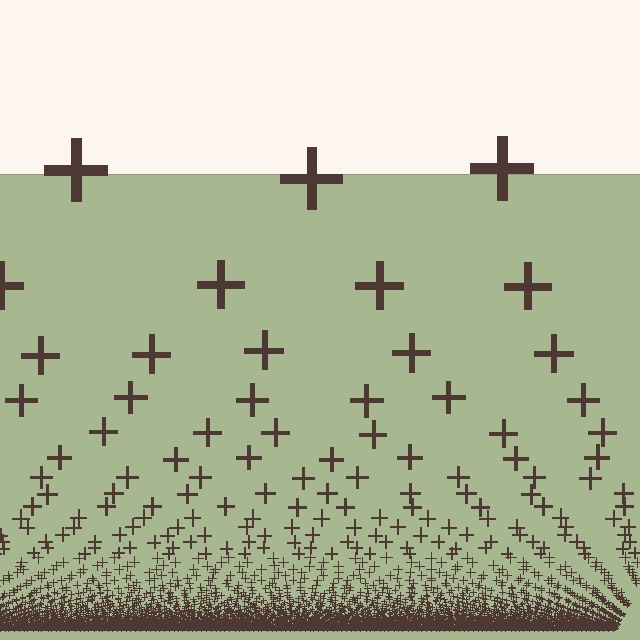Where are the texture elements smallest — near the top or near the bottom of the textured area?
Near the bottom.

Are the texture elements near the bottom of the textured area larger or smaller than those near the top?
Smaller. The gradient is inverted — elements near the bottom are smaller and denser.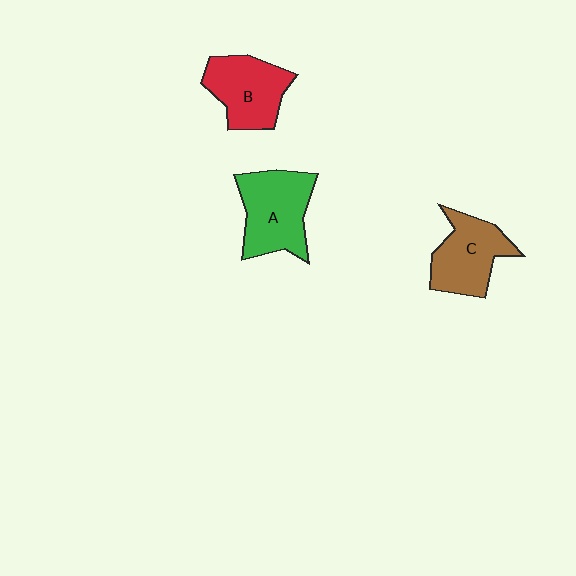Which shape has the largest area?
Shape A (green).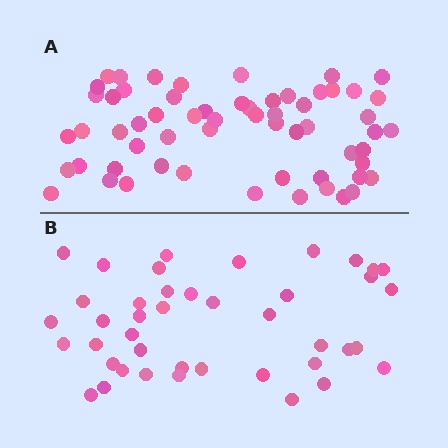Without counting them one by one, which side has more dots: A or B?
Region A (the top region) has more dots.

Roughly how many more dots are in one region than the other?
Region A has approximately 20 more dots than region B.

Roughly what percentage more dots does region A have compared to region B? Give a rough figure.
About 45% more.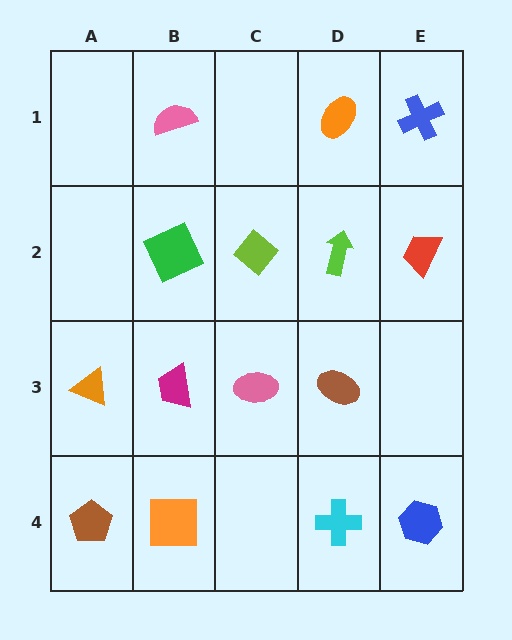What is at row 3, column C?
A pink ellipse.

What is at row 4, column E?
A blue hexagon.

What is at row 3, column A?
An orange triangle.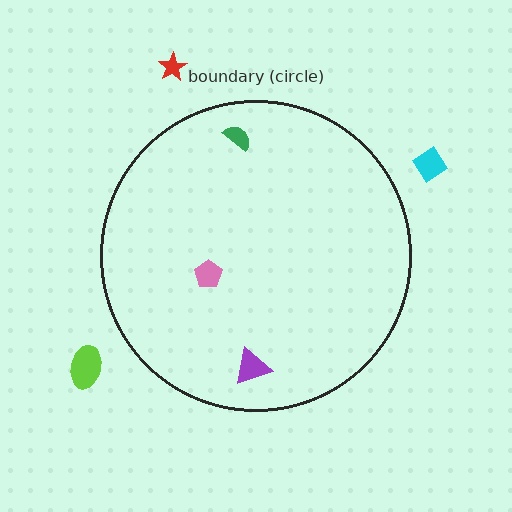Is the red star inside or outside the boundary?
Outside.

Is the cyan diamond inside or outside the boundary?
Outside.